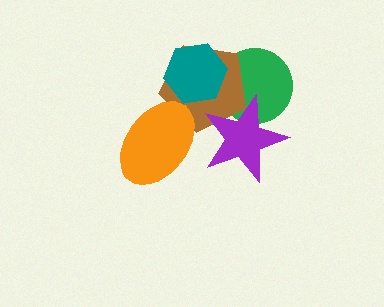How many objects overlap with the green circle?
3 objects overlap with the green circle.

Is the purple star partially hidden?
No, no other shape covers it.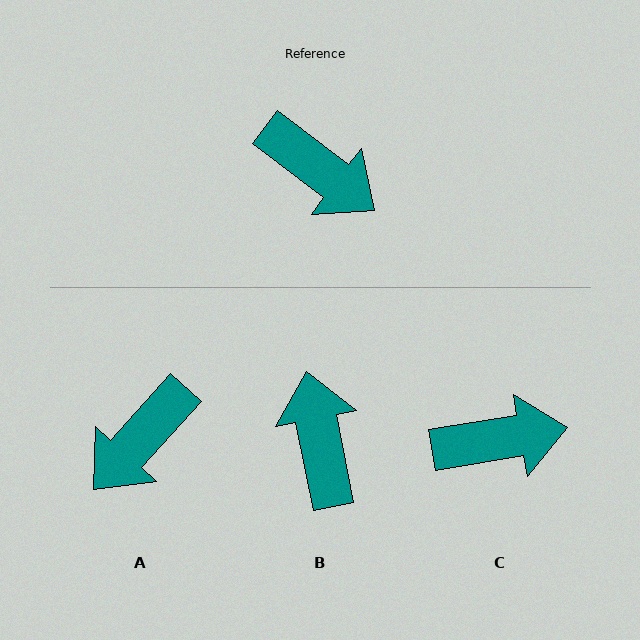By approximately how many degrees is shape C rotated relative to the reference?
Approximately 47 degrees counter-clockwise.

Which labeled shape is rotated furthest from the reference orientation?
B, about 139 degrees away.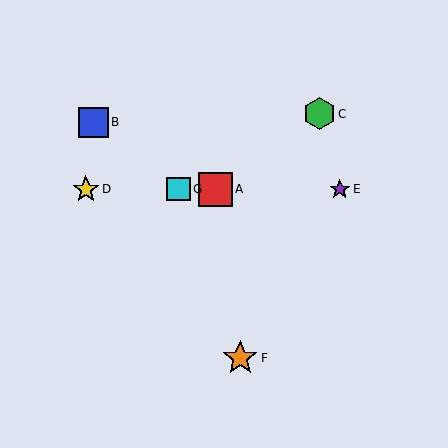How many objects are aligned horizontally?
4 objects (A, D, E, G) are aligned horizontally.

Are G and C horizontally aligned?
No, G is at y≈189 and C is at y≈114.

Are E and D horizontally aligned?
Yes, both are at y≈189.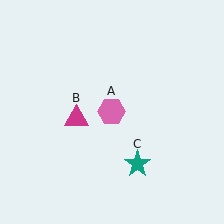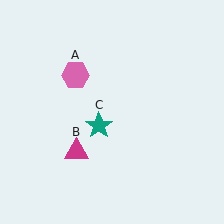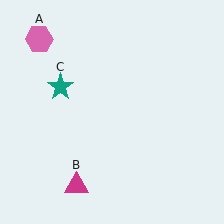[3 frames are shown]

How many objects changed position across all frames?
3 objects changed position: pink hexagon (object A), magenta triangle (object B), teal star (object C).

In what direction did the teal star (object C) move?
The teal star (object C) moved up and to the left.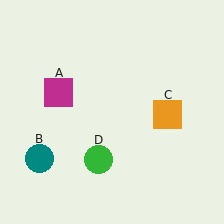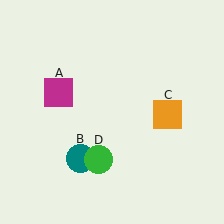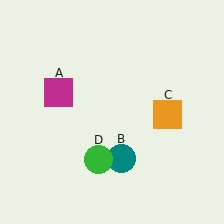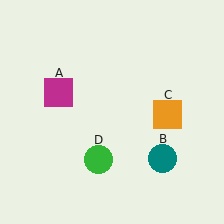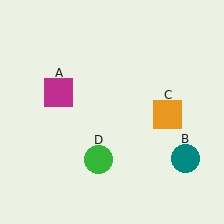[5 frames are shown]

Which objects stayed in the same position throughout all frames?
Magenta square (object A) and orange square (object C) and green circle (object D) remained stationary.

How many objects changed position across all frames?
1 object changed position: teal circle (object B).